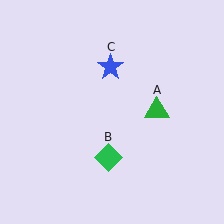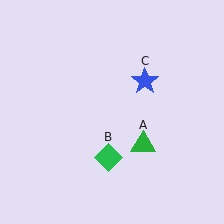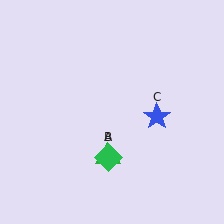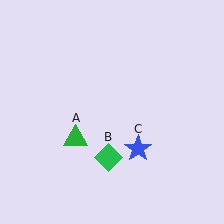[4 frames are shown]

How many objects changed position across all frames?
2 objects changed position: green triangle (object A), blue star (object C).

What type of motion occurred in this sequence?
The green triangle (object A), blue star (object C) rotated clockwise around the center of the scene.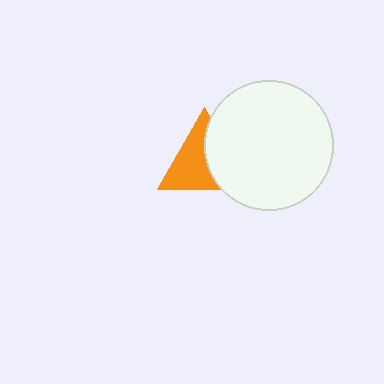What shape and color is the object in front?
The object in front is a white circle.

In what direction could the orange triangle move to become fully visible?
The orange triangle could move left. That would shift it out from behind the white circle entirely.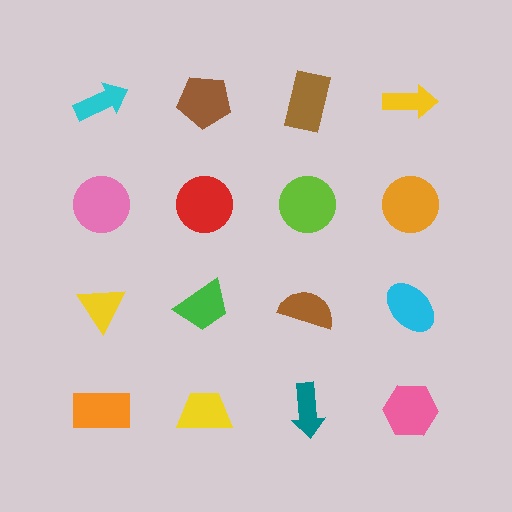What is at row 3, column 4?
A cyan ellipse.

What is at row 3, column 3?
A brown semicircle.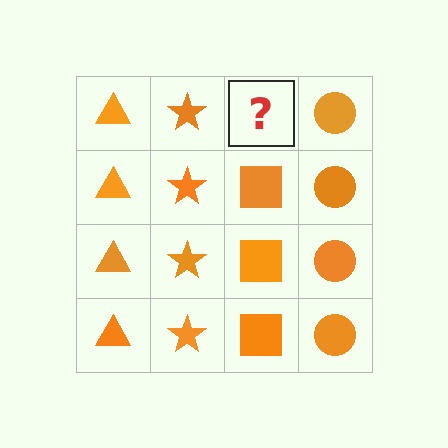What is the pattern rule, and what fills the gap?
The rule is that each column has a consistent shape. The gap should be filled with an orange square.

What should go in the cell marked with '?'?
The missing cell should contain an orange square.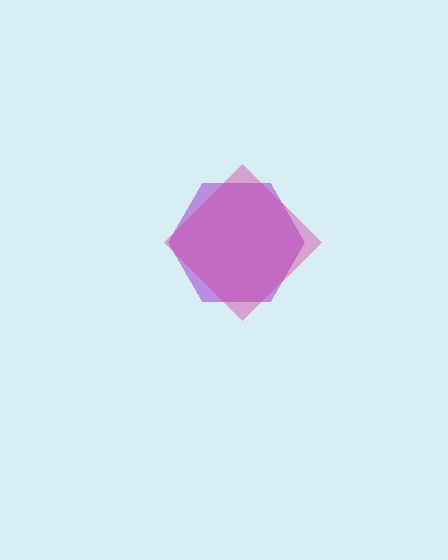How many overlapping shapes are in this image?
There are 2 overlapping shapes in the image.